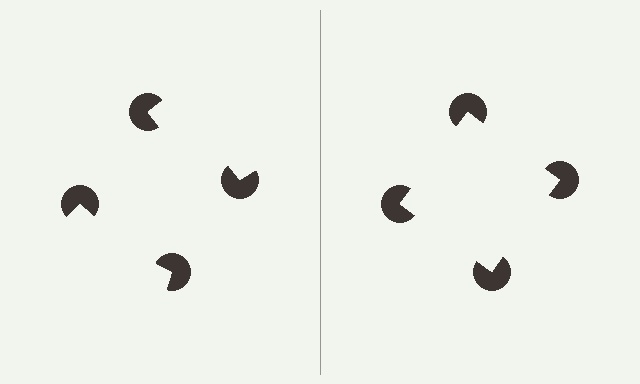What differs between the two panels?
The pac-man discs are positioned identically on both sides; only the wedge orientations differ. On the right they align to a square; on the left they are misaligned.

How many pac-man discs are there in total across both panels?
8 — 4 on each side.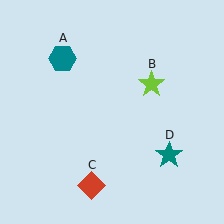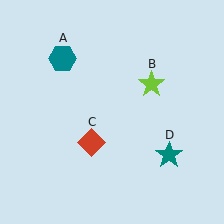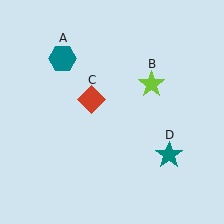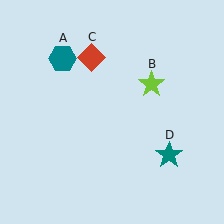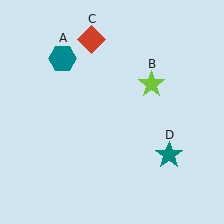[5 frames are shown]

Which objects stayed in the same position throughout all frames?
Teal hexagon (object A) and lime star (object B) and teal star (object D) remained stationary.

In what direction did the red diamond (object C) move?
The red diamond (object C) moved up.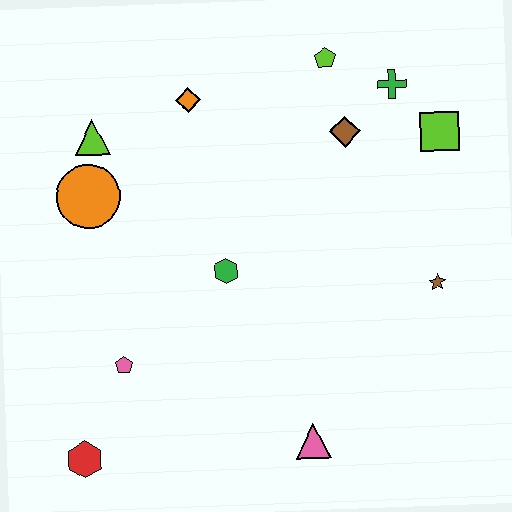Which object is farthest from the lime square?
The red hexagon is farthest from the lime square.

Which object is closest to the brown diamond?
The green cross is closest to the brown diamond.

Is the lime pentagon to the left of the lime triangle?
No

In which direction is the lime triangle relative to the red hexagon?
The lime triangle is above the red hexagon.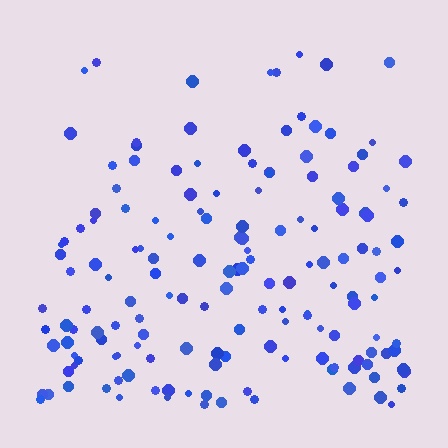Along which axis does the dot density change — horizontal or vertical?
Vertical.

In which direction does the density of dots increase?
From top to bottom, with the bottom side densest.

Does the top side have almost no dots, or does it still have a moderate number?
Still a moderate number, just noticeably fewer than the bottom.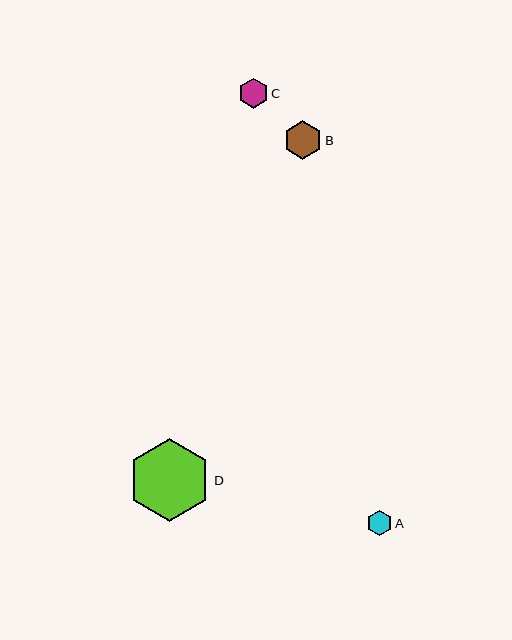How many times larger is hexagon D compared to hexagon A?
Hexagon D is approximately 3.3 times the size of hexagon A.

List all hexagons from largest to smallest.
From largest to smallest: D, B, C, A.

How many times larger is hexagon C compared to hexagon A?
Hexagon C is approximately 1.2 times the size of hexagon A.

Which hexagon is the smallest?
Hexagon A is the smallest with a size of approximately 25 pixels.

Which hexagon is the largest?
Hexagon D is the largest with a size of approximately 83 pixels.